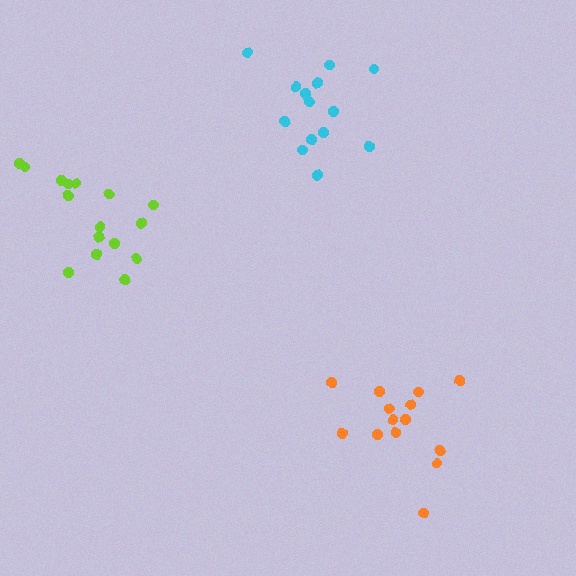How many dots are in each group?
Group 1: 16 dots, Group 2: 14 dots, Group 3: 14 dots (44 total).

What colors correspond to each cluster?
The clusters are colored: lime, cyan, orange.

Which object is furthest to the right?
The orange cluster is rightmost.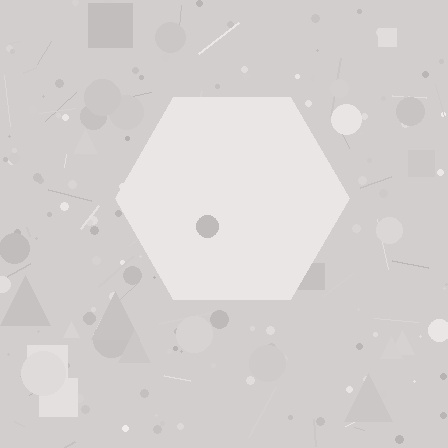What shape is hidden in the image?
A hexagon is hidden in the image.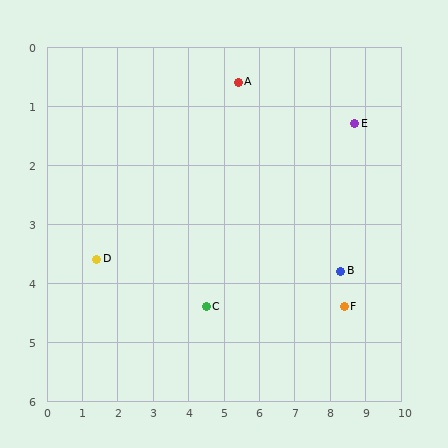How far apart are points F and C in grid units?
Points F and C are about 3.9 grid units apart.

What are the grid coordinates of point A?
Point A is at approximately (5.4, 0.6).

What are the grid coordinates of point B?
Point B is at approximately (8.3, 3.8).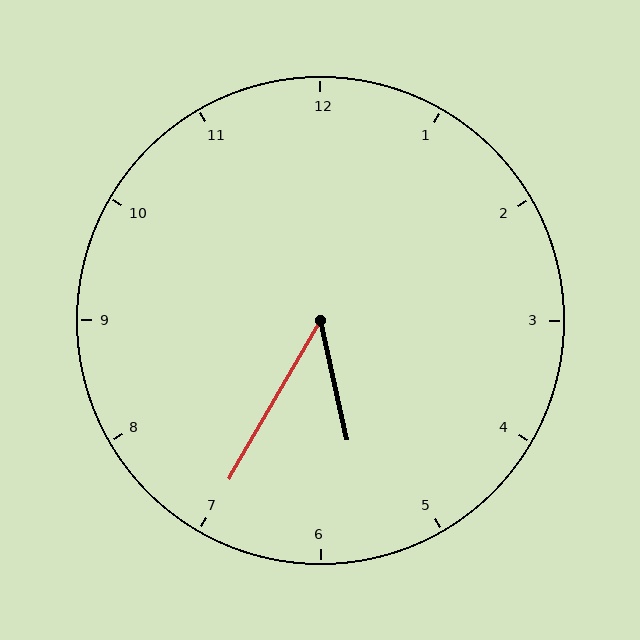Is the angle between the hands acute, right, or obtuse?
It is acute.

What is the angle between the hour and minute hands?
Approximately 42 degrees.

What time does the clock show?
5:35.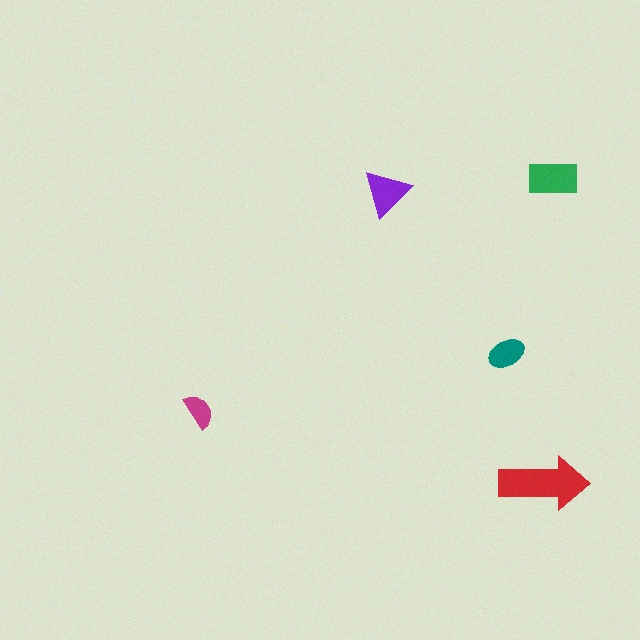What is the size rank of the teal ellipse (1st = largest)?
4th.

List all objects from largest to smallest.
The red arrow, the green rectangle, the purple triangle, the teal ellipse, the magenta semicircle.